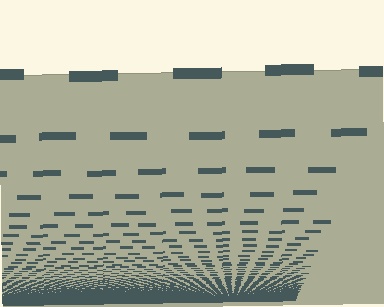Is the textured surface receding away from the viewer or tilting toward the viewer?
The surface appears to tilt toward the viewer. Texture elements get larger and sparser toward the top.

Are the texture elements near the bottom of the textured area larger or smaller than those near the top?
Smaller. The gradient is inverted — elements near the bottom are smaller and denser.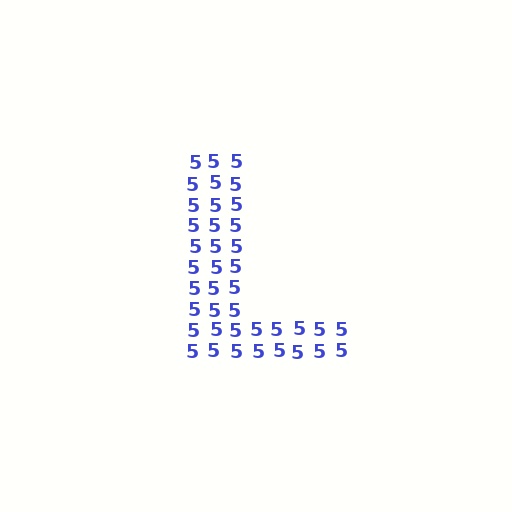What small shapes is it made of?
It is made of small digit 5's.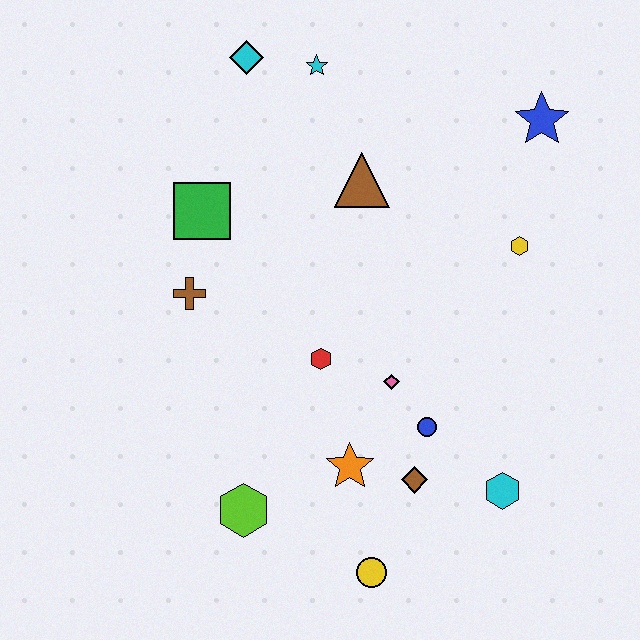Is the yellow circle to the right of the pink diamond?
No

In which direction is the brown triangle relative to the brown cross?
The brown triangle is to the right of the brown cross.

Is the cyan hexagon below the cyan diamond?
Yes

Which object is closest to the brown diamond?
The blue circle is closest to the brown diamond.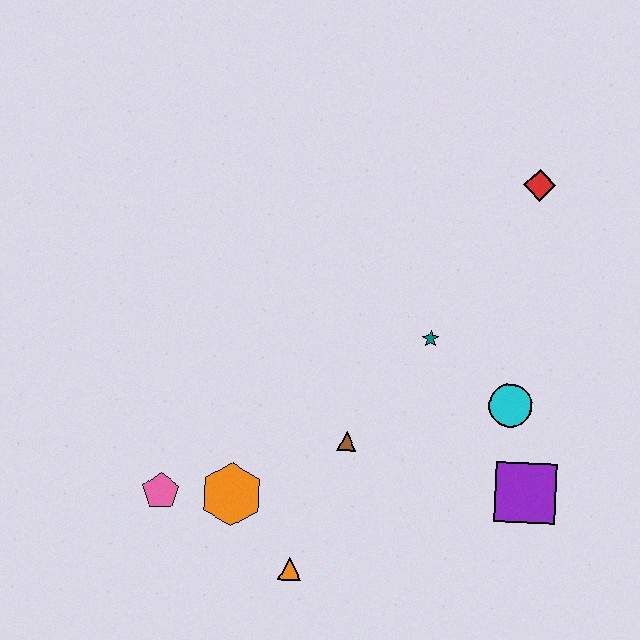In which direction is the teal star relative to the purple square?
The teal star is above the purple square.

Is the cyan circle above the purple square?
Yes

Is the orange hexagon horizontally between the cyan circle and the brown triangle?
No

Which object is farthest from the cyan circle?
The pink pentagon is farthest from the cyan circle.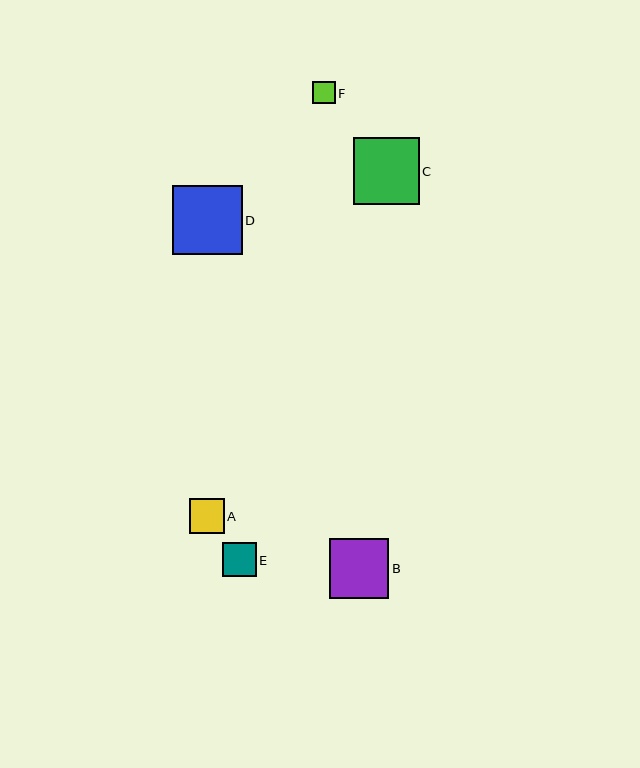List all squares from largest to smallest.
From largest to smallest: D, C, B, A, E, F.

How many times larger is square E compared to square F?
Square E is approximately 1.5 times the size of square F.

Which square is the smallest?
Square F is the smallest with a size of approximately 23 pixels.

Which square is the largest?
Square D is the largest with a size of approximately 69 pixels.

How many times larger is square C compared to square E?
Square C is approximately 2.0 times the size of square E.